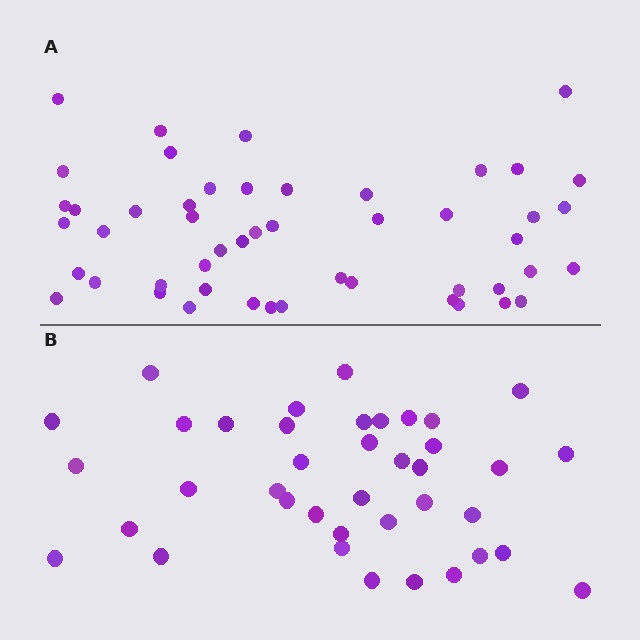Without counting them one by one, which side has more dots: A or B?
Region A (the top region) has more dots.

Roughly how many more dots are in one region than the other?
Region A has roughly 12 or so more dots than region B.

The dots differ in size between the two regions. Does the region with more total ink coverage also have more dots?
No. Region B has more total ink coverage because its dots are larger, but region A actually contains more individual dots. Total area can be misleading — the number of items is what matters here.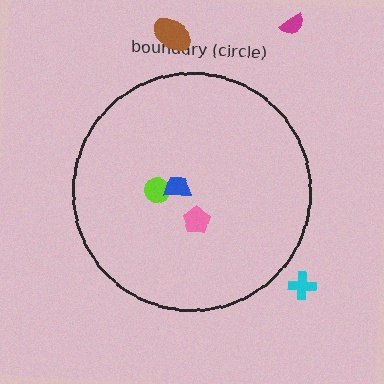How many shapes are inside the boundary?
3 inside, 3 outside.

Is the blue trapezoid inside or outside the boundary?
Inside.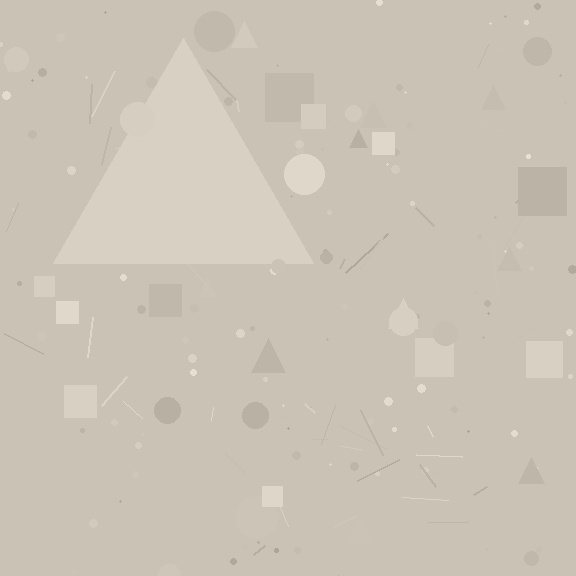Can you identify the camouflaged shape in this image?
The camouflaged shape is a triangle.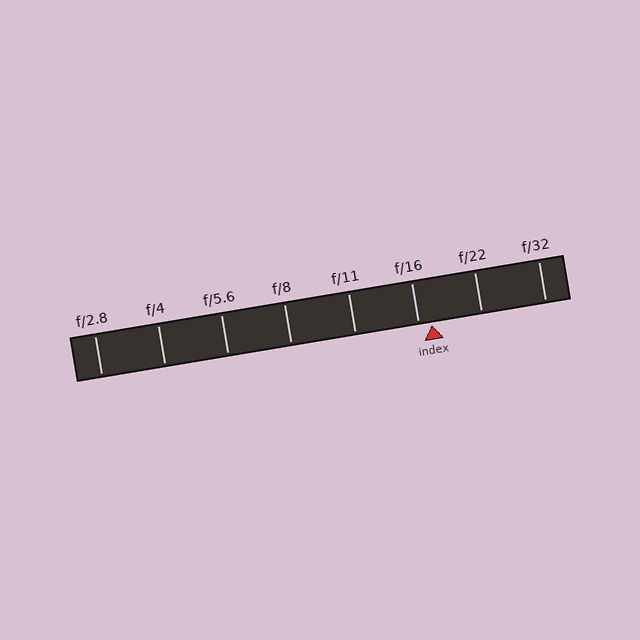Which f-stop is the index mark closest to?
The index mark is closest to f/16.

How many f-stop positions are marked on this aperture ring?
There are 8 f-stop positions marked.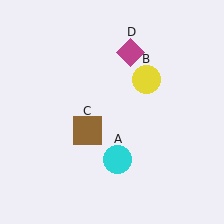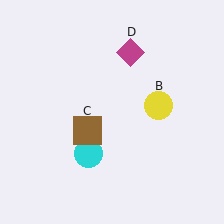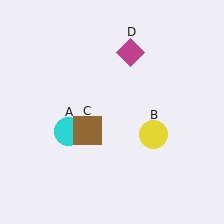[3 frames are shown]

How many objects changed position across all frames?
2 objects changed position: cyan circle (object A), yellow circle (object B).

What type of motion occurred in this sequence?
The cyan circle (object A), yellow circle (object B) rotated clockwise around the center of the scene.